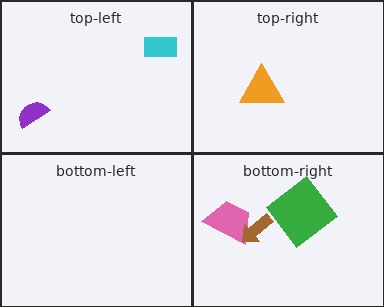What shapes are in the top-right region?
The orange triangle.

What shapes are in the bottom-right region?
The green diamond, the pink trapezoid, the brown arrow.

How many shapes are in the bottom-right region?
3.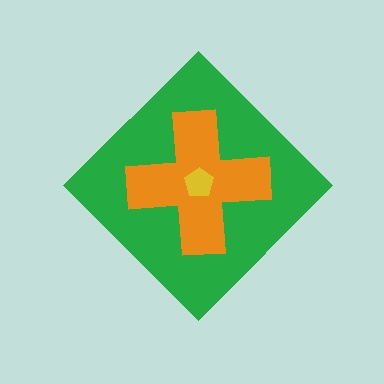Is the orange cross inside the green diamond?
Yes.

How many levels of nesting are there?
3.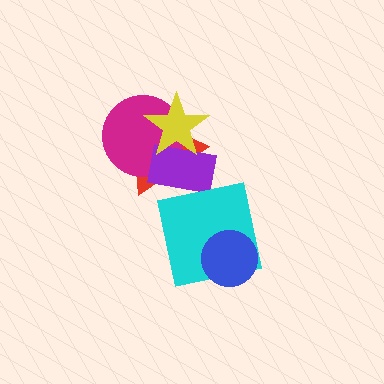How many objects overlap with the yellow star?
3 objects overlap with the yellow star.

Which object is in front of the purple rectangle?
The yellow star is in front of the purple rectangle.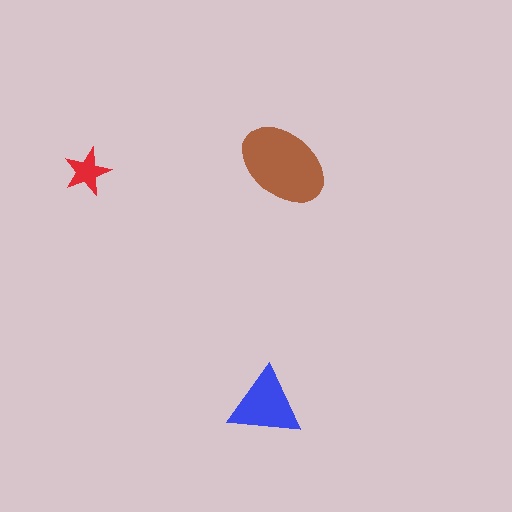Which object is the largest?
The brown ellipse.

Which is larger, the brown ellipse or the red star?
The brown ellipse.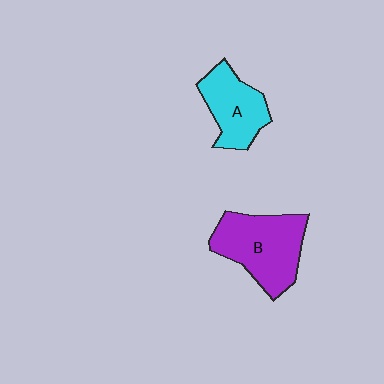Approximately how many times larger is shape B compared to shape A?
Approximately 1.4 times.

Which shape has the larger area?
Shape B (purple).